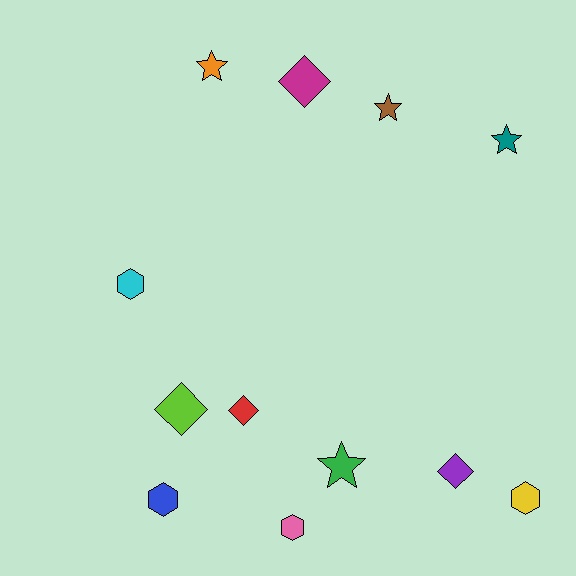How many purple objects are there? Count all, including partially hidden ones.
There is 1 purple object.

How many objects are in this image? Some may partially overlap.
There are 12 objects.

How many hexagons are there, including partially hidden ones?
There are 4 hexagons.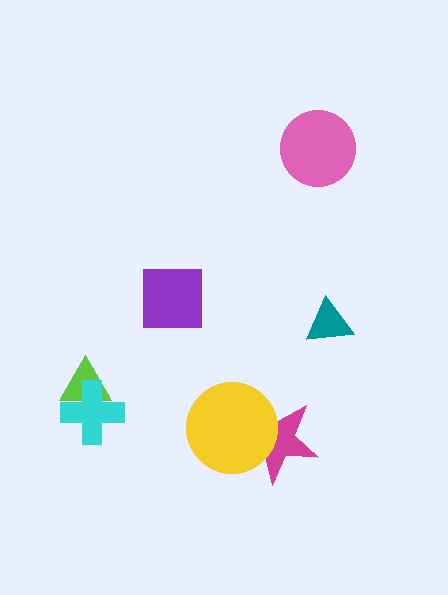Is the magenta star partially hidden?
Yes, it is partially covered by another shape.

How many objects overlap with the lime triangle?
1 object overlaps with the lime triangle.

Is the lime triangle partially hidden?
Yes, it is partially covered by another shape.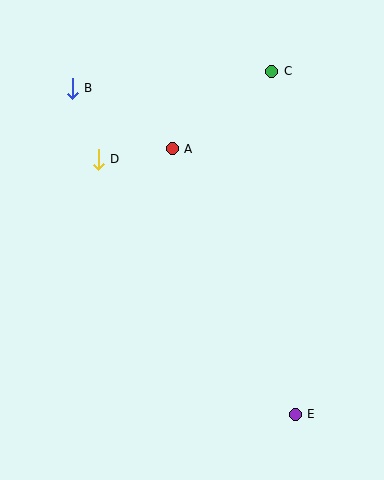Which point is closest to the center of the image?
Point A at (172, 149) is closest to the center.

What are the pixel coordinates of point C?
Point C is at (272, 71).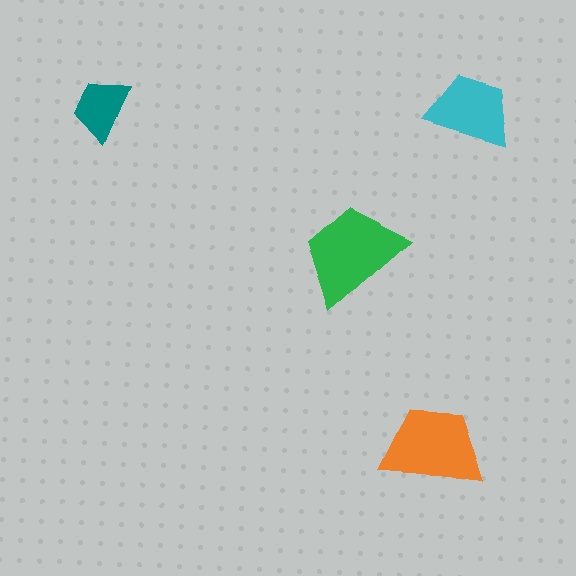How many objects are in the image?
There are 4 objects in the image.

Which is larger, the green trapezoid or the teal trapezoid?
The green one.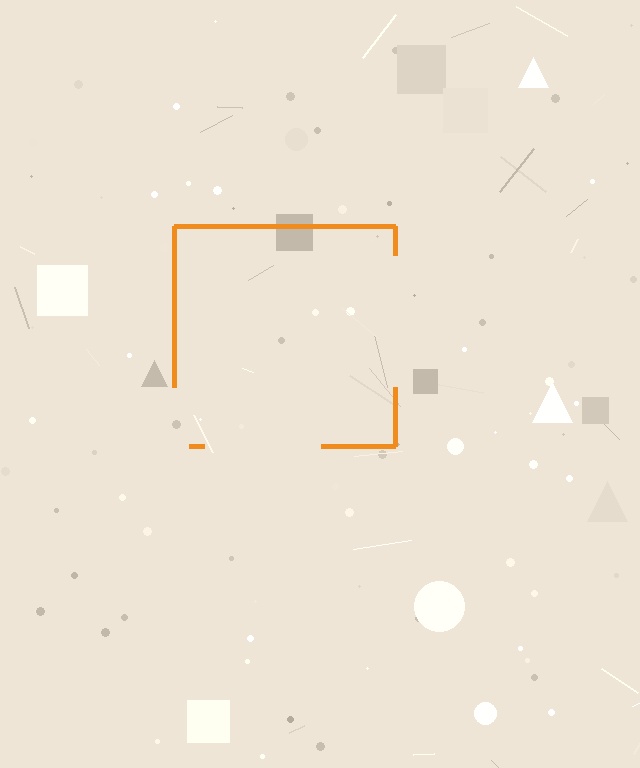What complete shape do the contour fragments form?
The contour fragments form a square.